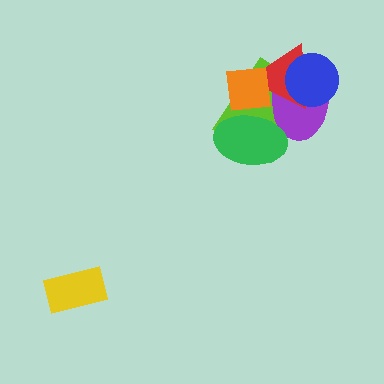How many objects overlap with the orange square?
4 objects overlap with the orange square.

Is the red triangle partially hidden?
Yes, it is partially covered by another shape.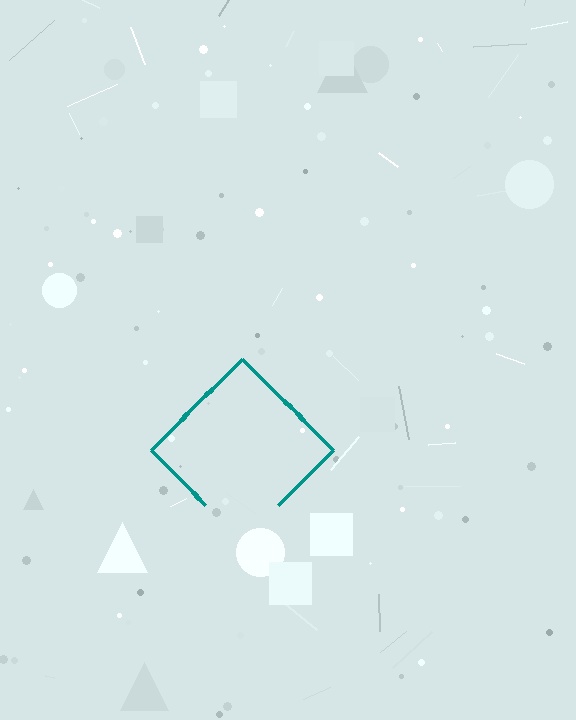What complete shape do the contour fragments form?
The contour fragments form a diamond.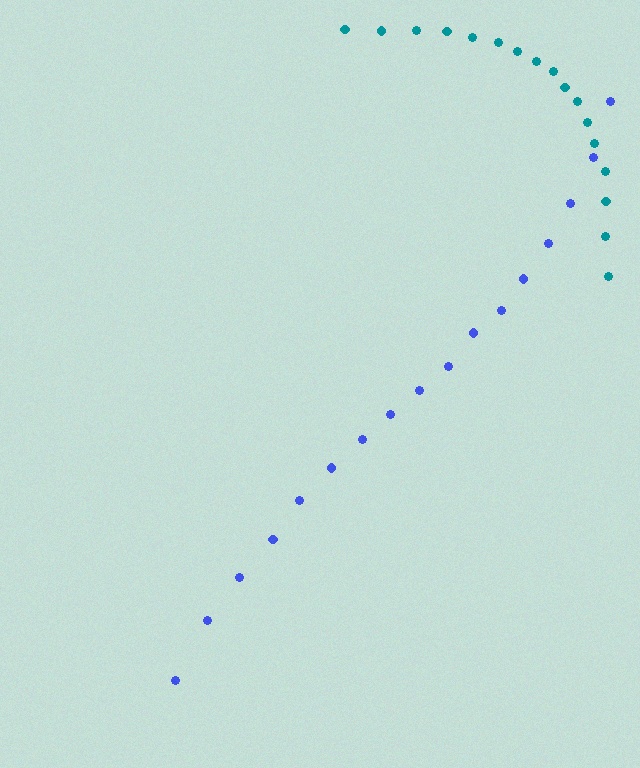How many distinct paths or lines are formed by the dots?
There are 2 distinct paths.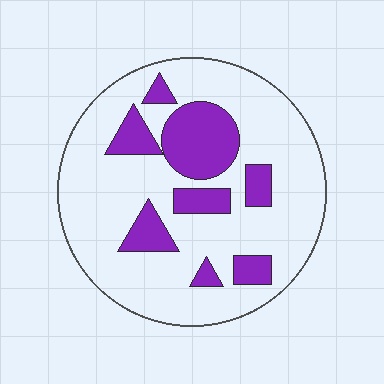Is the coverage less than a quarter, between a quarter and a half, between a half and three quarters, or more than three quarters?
Less than a quarter.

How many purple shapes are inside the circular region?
8.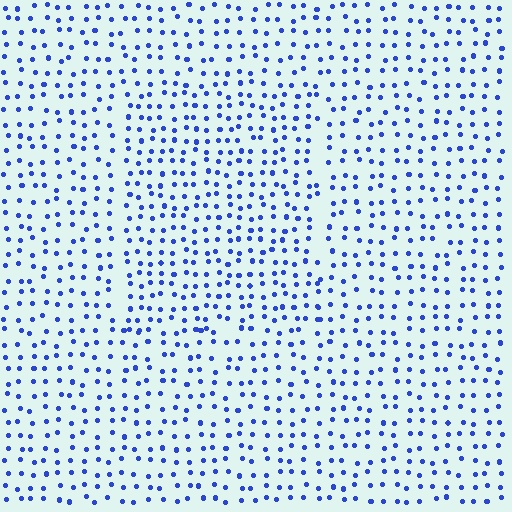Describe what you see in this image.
The image contains small blue elements arranged at two different densities. A rectangle-shaped region is visible where the elements are more densely packed than the surrounding area.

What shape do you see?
I see a rectangle.